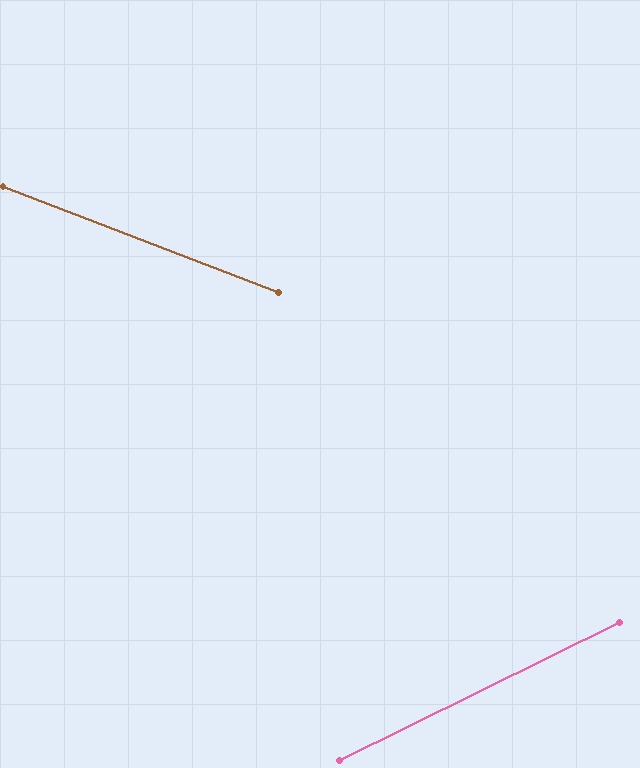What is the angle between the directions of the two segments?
Approximately 47 degrees.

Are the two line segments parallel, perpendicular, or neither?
Neither parallel nor perpendicular — they differ by about 47°.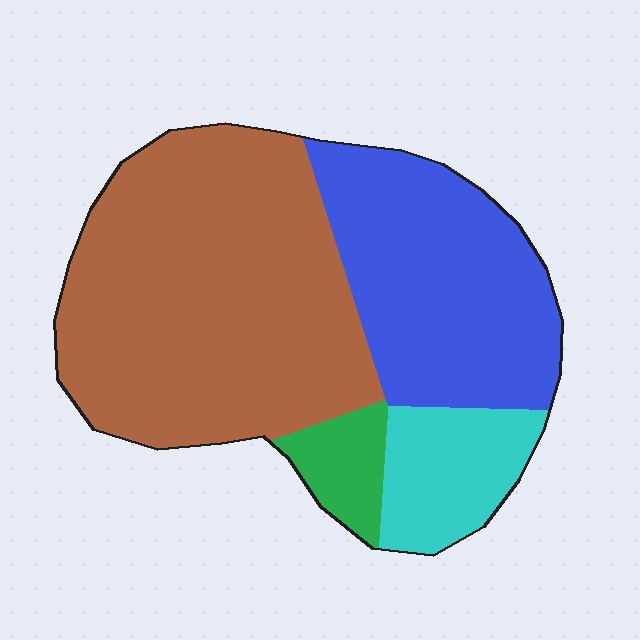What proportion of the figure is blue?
Blue covers 30% of the figure.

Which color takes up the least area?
Green, at roughly 5%.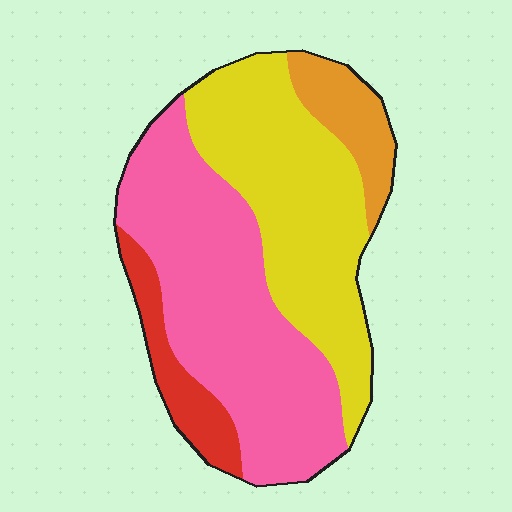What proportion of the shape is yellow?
Yellow takes up between a quarter and a half of the shape.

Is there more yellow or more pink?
Pink.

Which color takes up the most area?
Pink, at roughly 45%.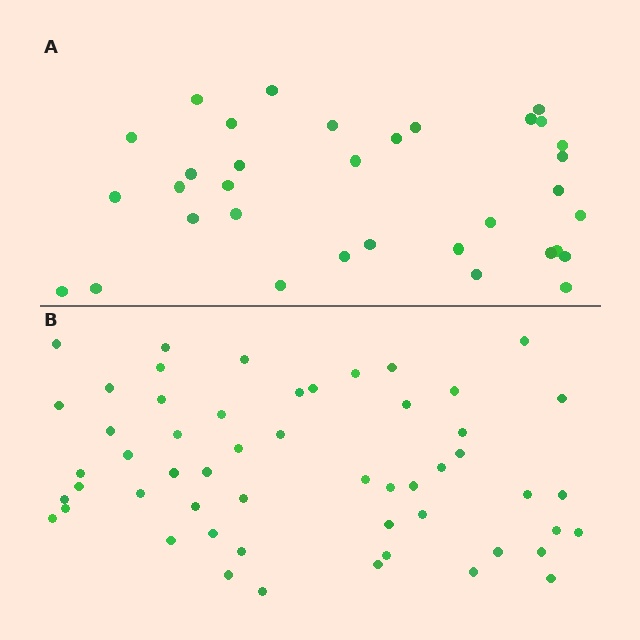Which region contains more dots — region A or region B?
Region B (the bottom region) has more dots.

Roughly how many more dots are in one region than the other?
Region B has approximately 20 more dots than region A.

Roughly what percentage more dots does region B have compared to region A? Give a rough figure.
About 60% more.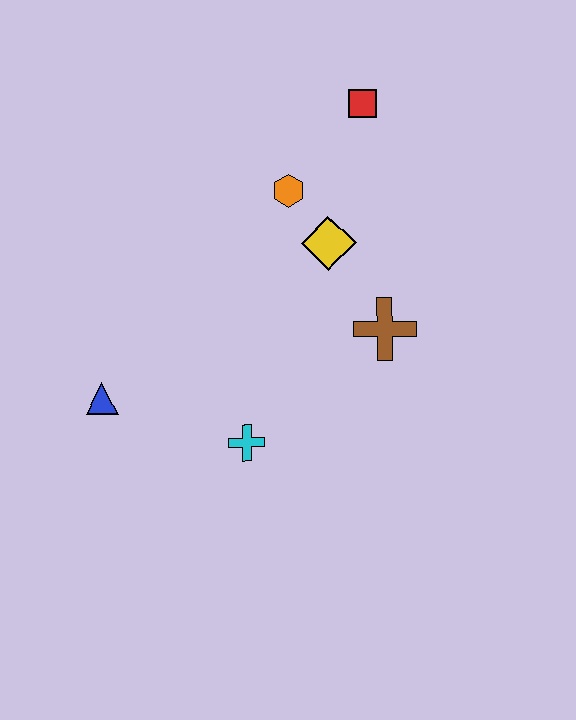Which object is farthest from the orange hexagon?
The blue triangle is farthest from the orange hexagon.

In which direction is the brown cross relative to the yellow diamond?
The brown cross is below the yellow diamond.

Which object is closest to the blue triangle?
The cyan cross is closest to the blue triangle.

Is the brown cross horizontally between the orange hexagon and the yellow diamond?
No